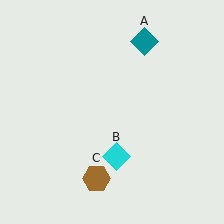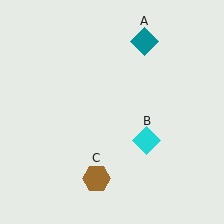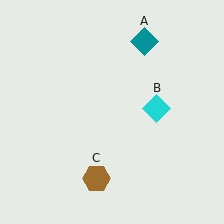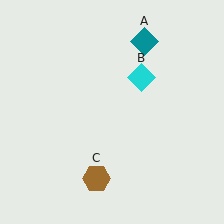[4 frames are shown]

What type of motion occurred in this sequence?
The cyan diamond (object B) rotated counterclockwise around the center of the scene.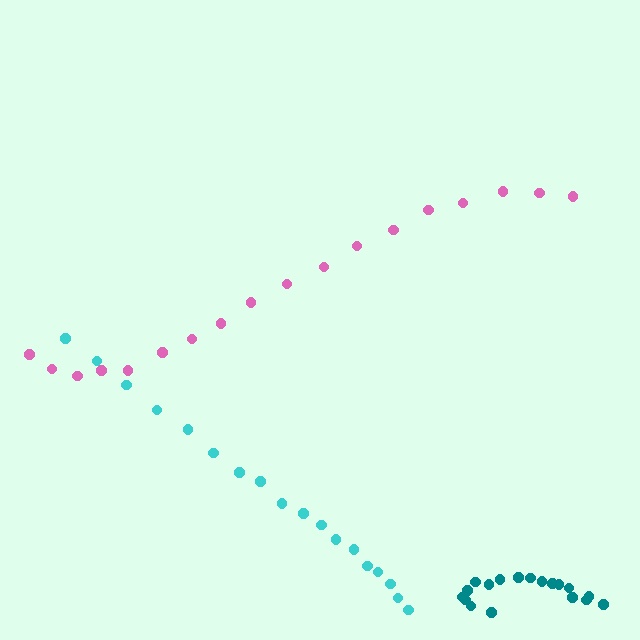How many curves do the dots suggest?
There are 3 distinct paths.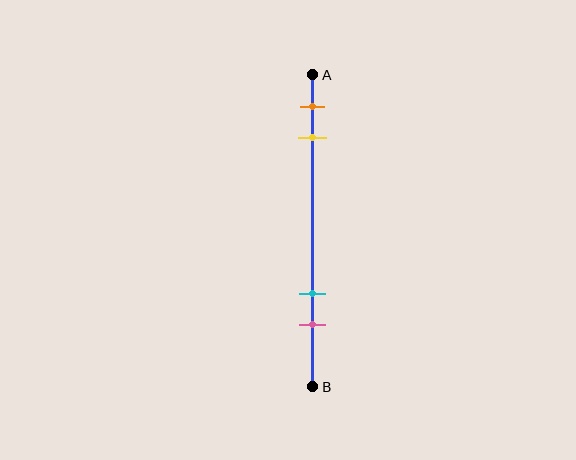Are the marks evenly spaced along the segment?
No, the marks are not evenly spaced.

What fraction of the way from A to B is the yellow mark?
The yellow mark is approximately 20% (0.2) of the way from A to B.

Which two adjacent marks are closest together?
The orange and yellow marks are the closest adjacent pair.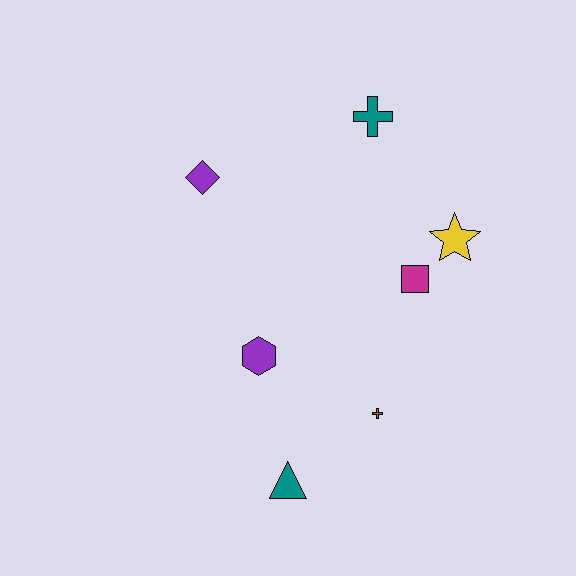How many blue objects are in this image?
There are no blue objects.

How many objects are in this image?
There are 7 objects.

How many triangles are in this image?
There is 1 triangle.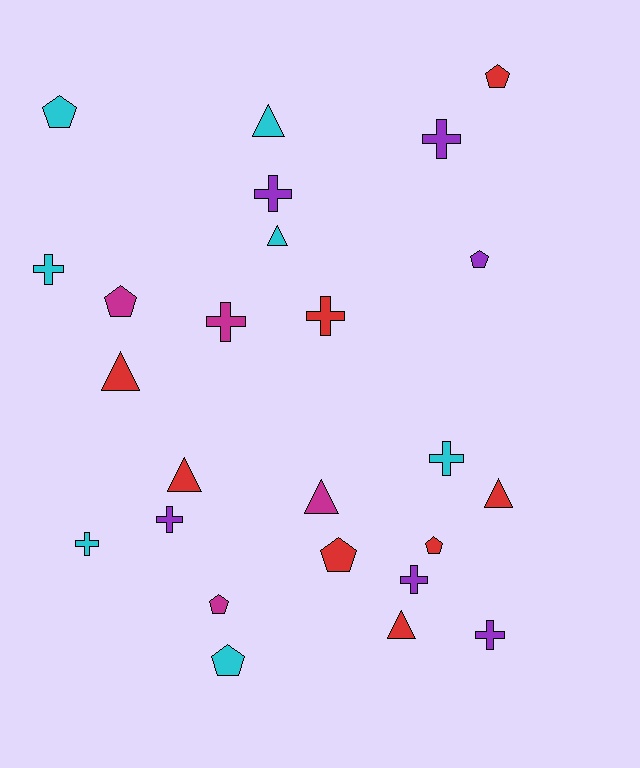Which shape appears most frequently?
Cross, with 10 objects.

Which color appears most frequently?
Red, with 8 objects.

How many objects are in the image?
There are 25 objects.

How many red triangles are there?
There are 4 red triangles.